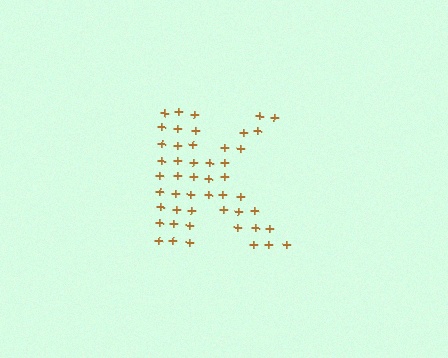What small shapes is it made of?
It is made of small plus signs.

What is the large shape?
The large shape is the letter K.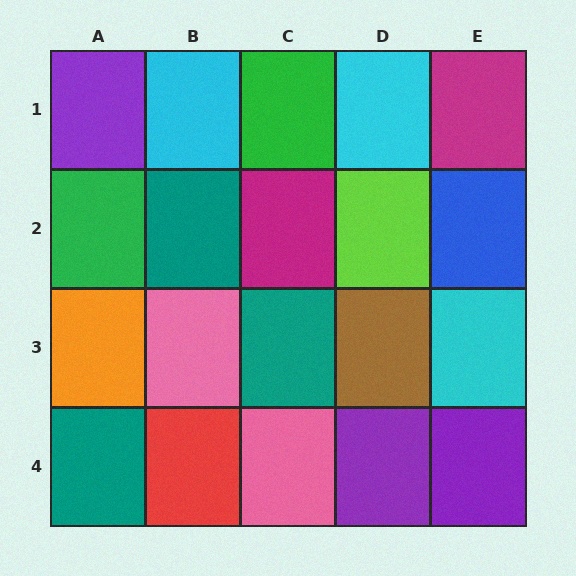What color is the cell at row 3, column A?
Orange.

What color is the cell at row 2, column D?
Lime.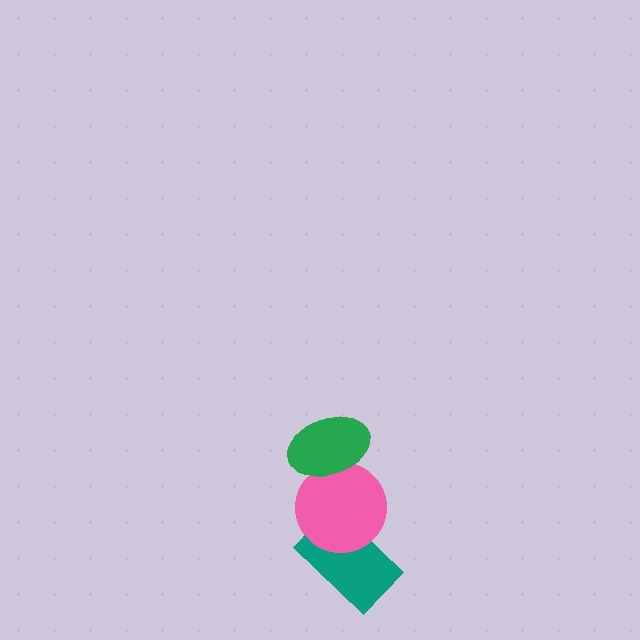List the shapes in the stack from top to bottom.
From top to bottom: the green ellipse, the pink circle, the teal rectangle.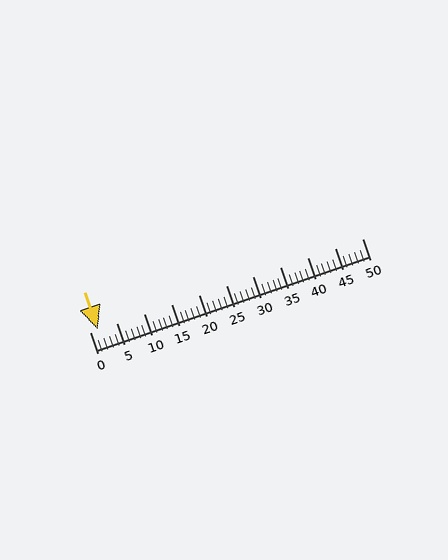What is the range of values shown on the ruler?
The ruler shows values from 0 to 50.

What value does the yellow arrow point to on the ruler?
The yellow arrow points to approximately 1.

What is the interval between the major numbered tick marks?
The major tick marks are spaced 5 units apart.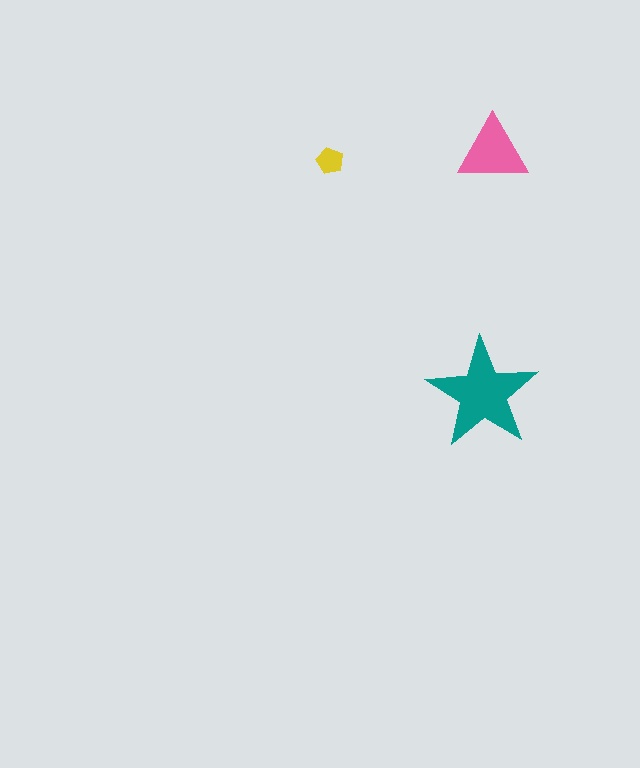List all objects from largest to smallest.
The teal star, the pink triangle, the yellow pentagon.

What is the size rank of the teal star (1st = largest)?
1st.